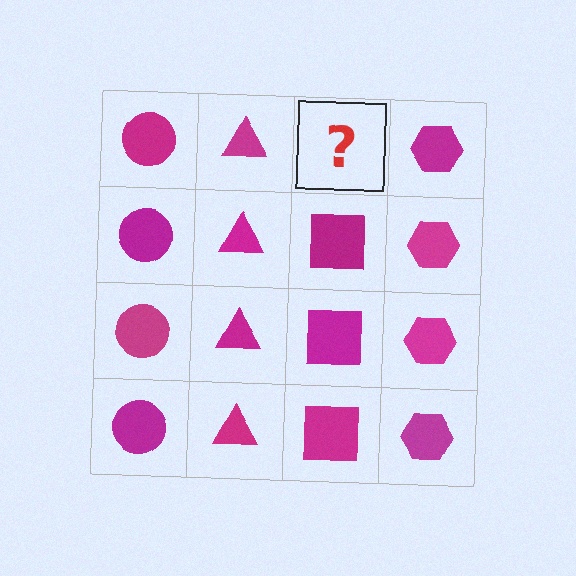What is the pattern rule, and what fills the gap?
The rule is that each column has a consistent shape. The gap should be filled with a magenta square.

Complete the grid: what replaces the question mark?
The question mark should be replaced with a magenta square.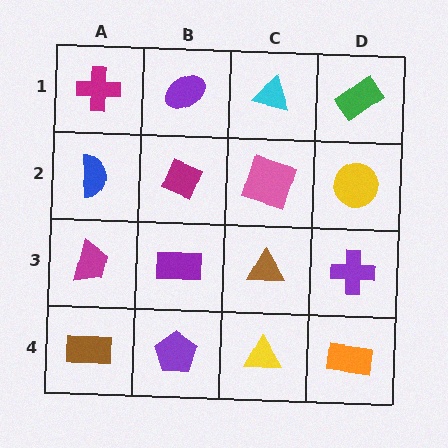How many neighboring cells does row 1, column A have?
2.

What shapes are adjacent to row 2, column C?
A cyan triangle (row 1, column C), a brown triangle (row 3, column C), a magenta diamond (row 2, column B), a yellow circle (row 2, column D).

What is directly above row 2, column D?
A green rectangle.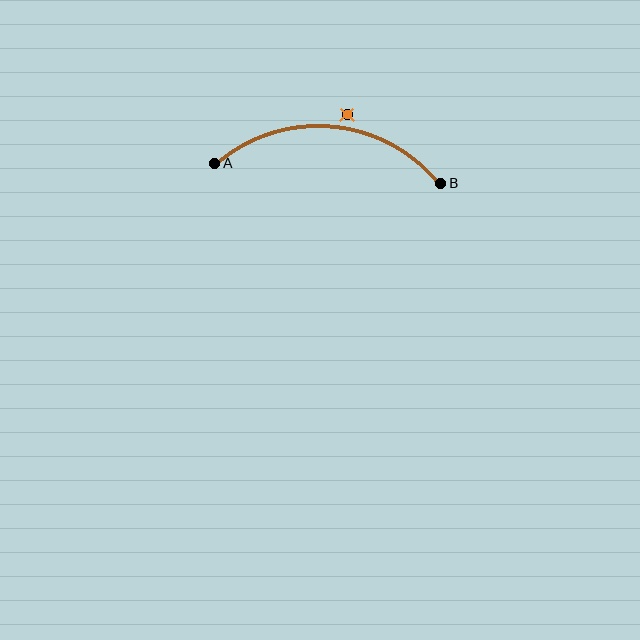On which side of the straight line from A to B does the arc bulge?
The arc bulges above the straight line connecting A and B.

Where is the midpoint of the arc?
The arc midpoint is the point on the curve farthest from the straight line joining A and B. It sits above that line.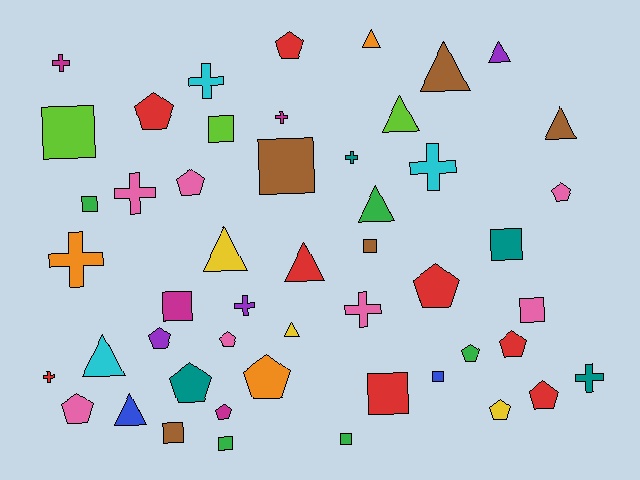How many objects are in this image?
There are 50 objects.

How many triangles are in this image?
There are 11 triangles.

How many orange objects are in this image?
There are 3 orange objects.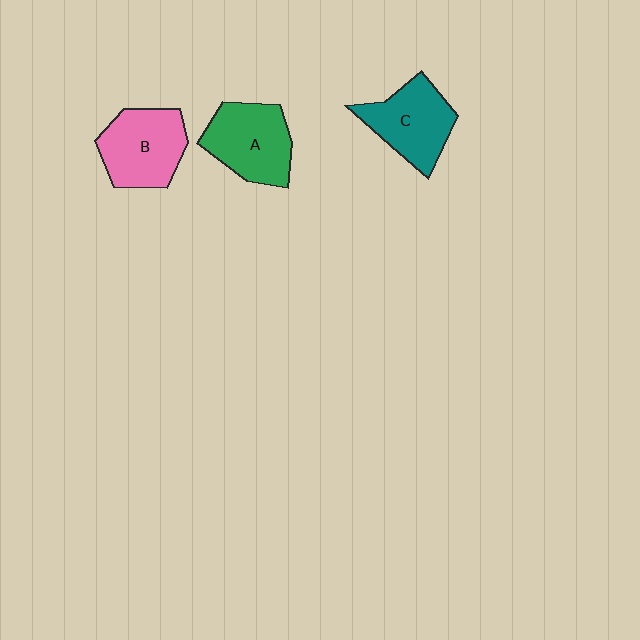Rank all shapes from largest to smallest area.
From largest to smallest: B (pink), A (green), C (teal).